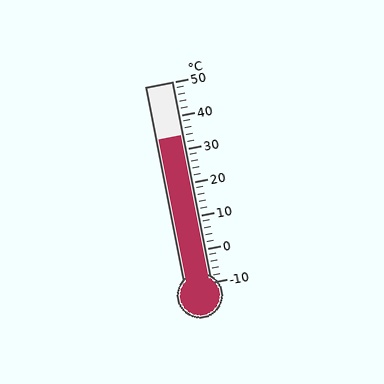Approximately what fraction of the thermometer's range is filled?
The thermometer is filled to approximately 75% of its range.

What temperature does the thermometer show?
The thermometer shows approximately 34°C.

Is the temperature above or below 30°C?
The temperature is above 30°C.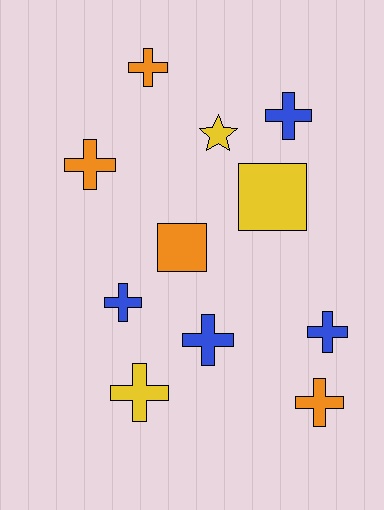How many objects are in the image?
There are 11 objects.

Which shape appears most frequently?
Cross, with 8 objects.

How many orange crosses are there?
There are 3 orange crosses.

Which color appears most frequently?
Orange, with 4 objects.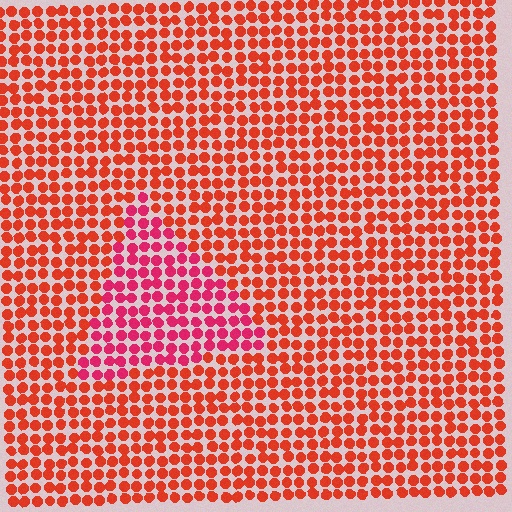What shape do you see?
I see a triangle.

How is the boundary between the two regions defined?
The boundary is defined purely by a slight shift in hue (about 29 degrees). Spacing, size, and orientation are identical on both sides.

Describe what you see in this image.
The image is filled with small red elements in a uniform arrangement. A triangle-shaped region is visible where the elements are tinted to a slightly different hue, forming a subtle color boundary.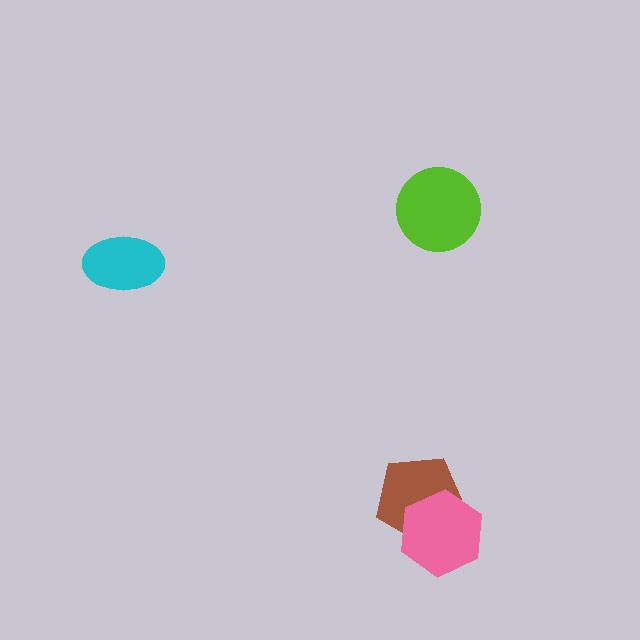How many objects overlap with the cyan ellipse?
0 objects overlap with the cyan ellipse.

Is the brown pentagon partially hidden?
Yes, it is partially covered by another shape.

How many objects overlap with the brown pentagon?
1 object overlaps with the brown pentagon.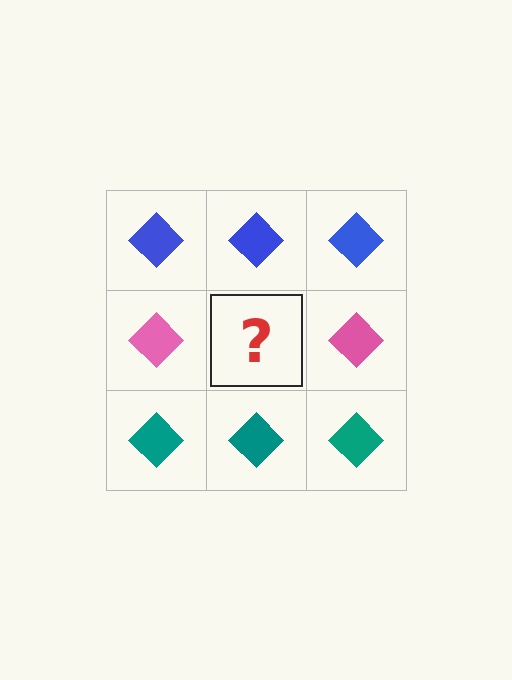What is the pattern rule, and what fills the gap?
The rule is that each row has a consistent color. The gap should be filled with a pink diamond.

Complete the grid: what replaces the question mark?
The question mark should be replaced with a pink diamond.